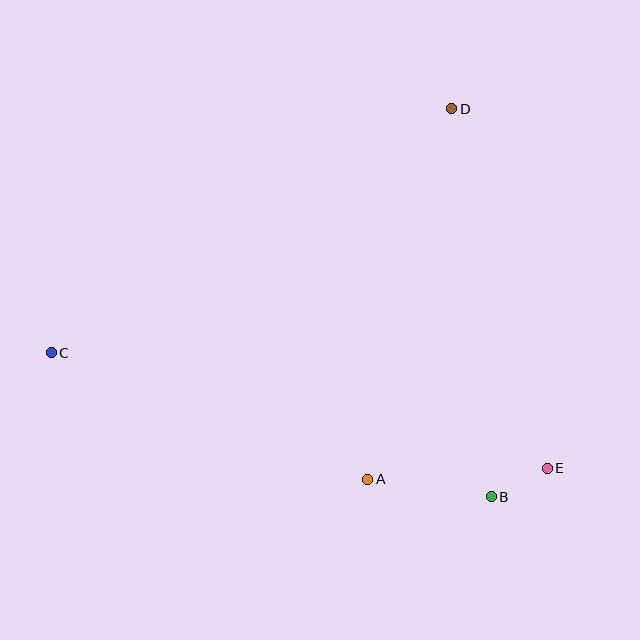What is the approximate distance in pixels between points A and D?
The distance between A and D is approximately 380 pixels.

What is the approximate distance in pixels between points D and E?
The distance between D and E is approximately 372 pixels.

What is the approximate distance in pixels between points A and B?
The distance between A and B is approximately 124 pixels.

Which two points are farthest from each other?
Points C and E are farthest from each other.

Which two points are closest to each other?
Points B and E are closest to each other.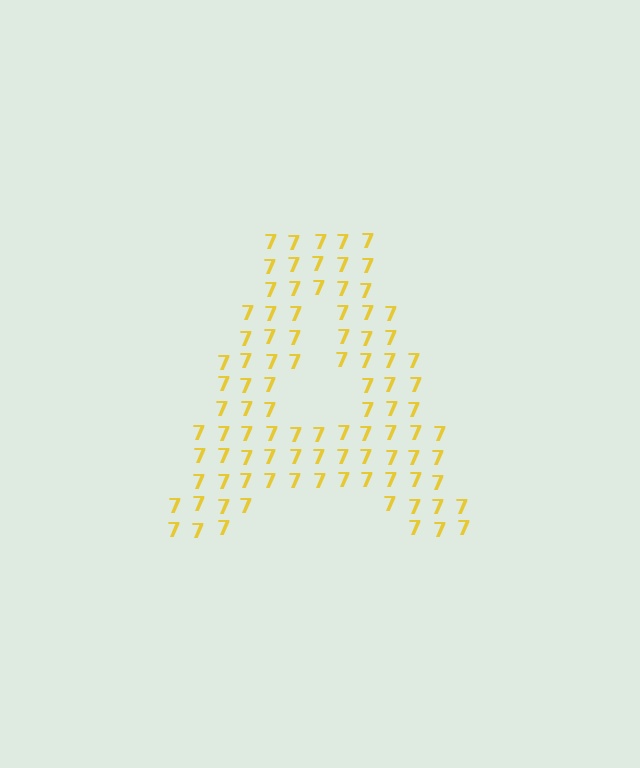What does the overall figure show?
The overall figure shows the letter A.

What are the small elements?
The small elements are digit 7's.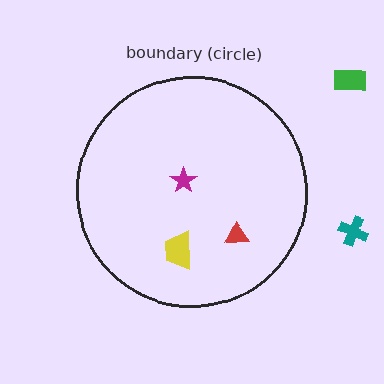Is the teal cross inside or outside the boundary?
Outside.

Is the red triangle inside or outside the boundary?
Inside.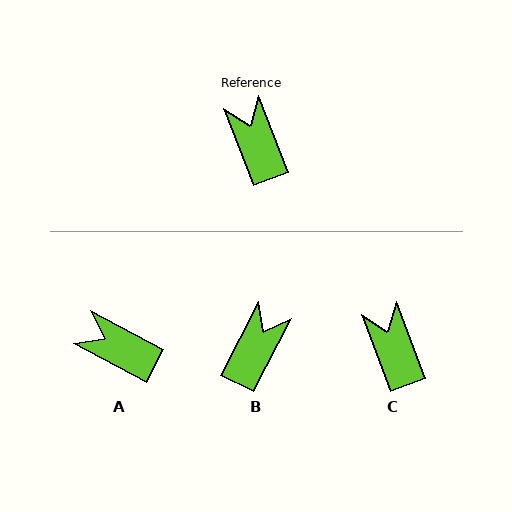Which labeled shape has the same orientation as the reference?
C.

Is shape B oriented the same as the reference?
No, it is off by about 48 degrees.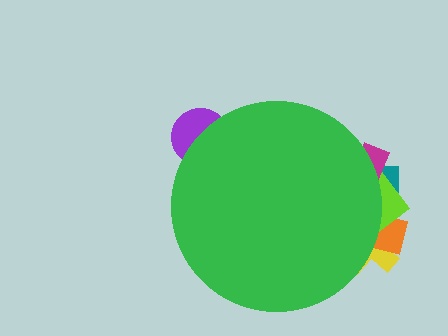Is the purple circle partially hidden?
Yes, the purple circle is partially hidden behind the green circle.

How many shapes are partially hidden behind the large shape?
6 shapes are partially hidden.